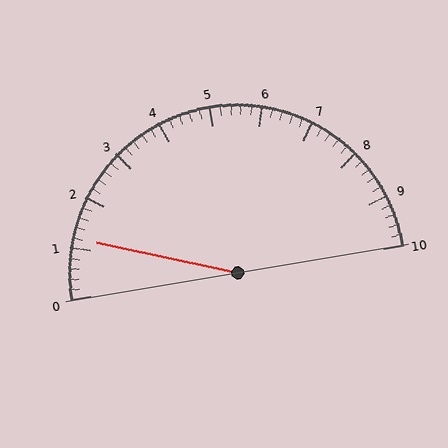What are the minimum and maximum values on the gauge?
The gauge ranges from 0 to 10.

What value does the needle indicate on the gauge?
The needle indicates approximately 1.2.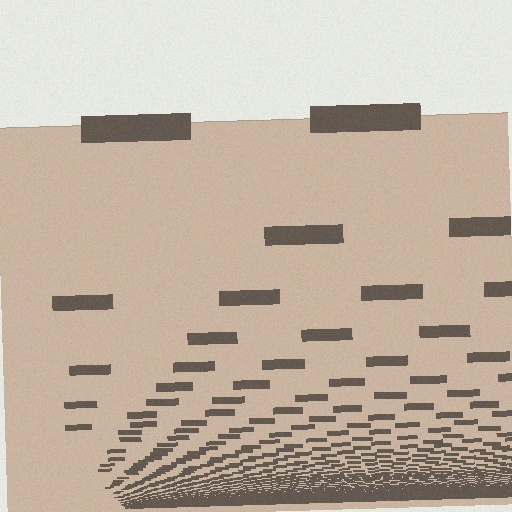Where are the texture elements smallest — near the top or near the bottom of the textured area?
Near the bottom.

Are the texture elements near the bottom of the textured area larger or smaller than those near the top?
Smaller. The gradient is inverted — elements near the bottom are smaller and denser.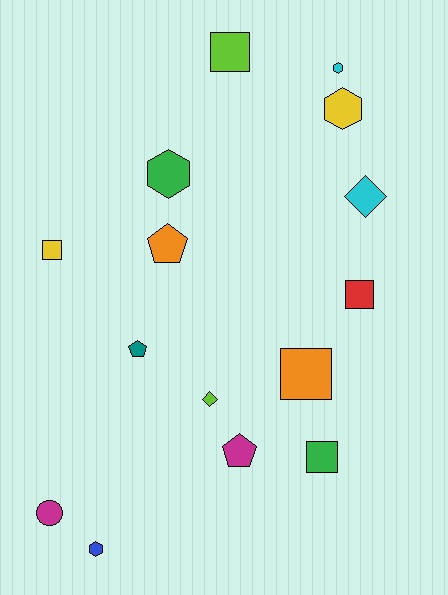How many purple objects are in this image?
There are no purple objects.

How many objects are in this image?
There are 15 objects.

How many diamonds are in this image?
There are 2 diamonds.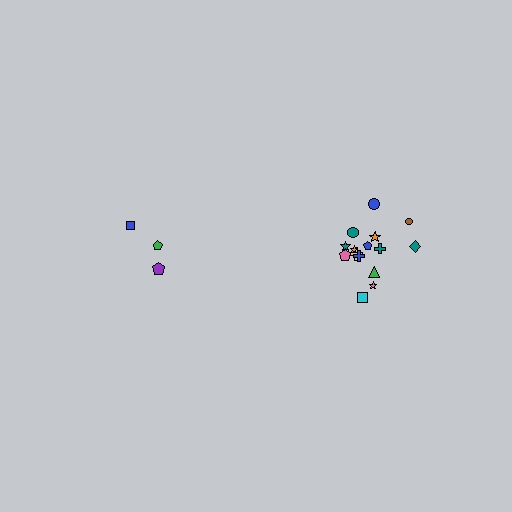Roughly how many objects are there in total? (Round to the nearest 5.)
Roughly 20 objects in total.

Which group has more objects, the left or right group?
The right group.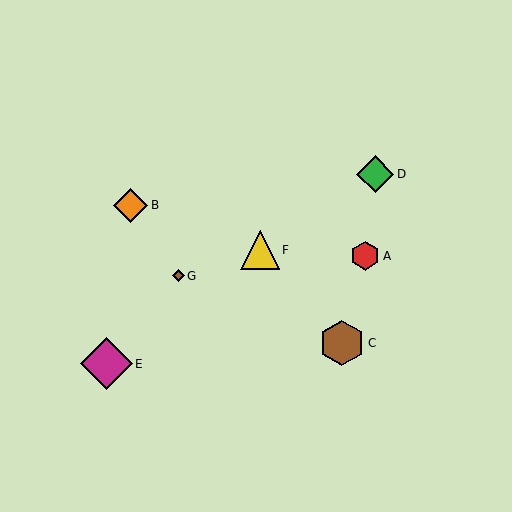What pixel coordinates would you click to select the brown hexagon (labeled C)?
Click at (342, 343) to select the brown hexagon C.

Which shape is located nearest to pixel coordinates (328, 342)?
The brown hexagon (labeled C) at (342, 343) is nearest to that location.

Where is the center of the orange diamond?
The center of the orange diamond is at (131, 205).